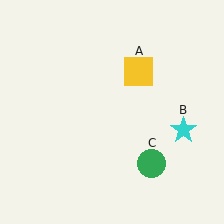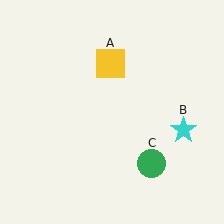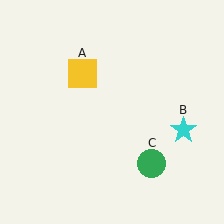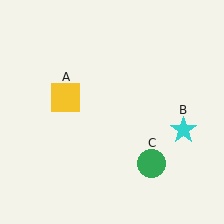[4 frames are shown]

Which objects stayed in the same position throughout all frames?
Cyan star (object B) and green circle (object C) remained stationary.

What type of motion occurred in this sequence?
The yellow square (object A) rotated counterclockwise around the center of the scene.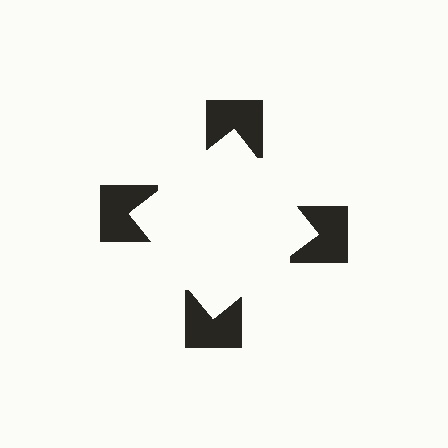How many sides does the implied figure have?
4 sides.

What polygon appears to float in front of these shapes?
An illusory square — its edges are inferred from the aligned wedge cuts in the notched squares, not physically drawn.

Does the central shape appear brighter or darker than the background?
It typically appears slightly brighter than the background, even though no actual brightness change is drawn.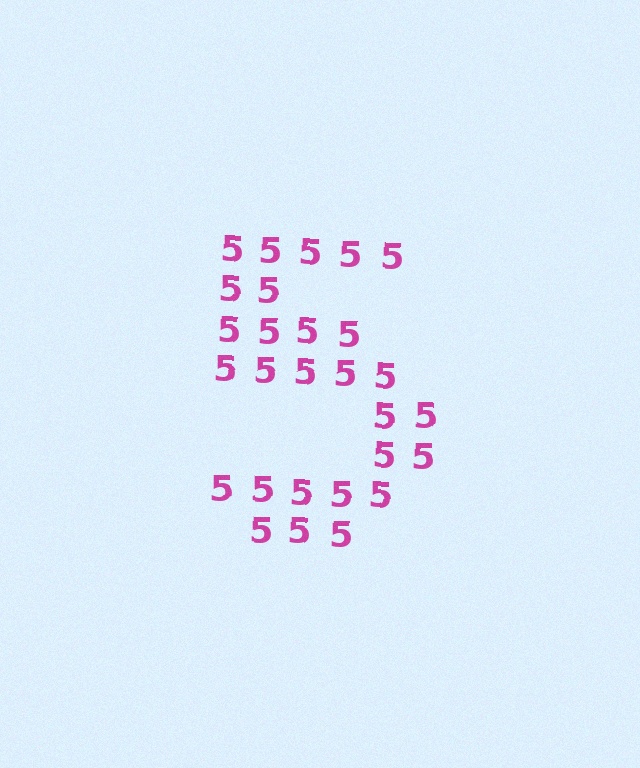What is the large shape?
The large shape is the digit 5.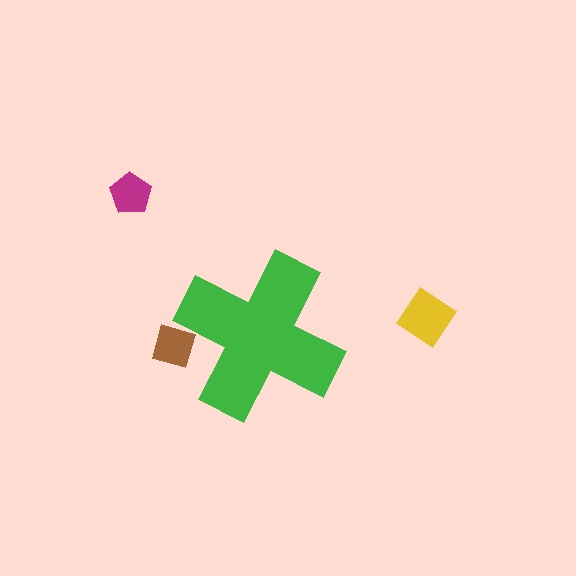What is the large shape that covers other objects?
A green cross.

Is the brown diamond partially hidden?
Yes, the brown diamond is partially hidden behind the green cross.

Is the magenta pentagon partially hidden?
No, the magenta pentagon is fully visible.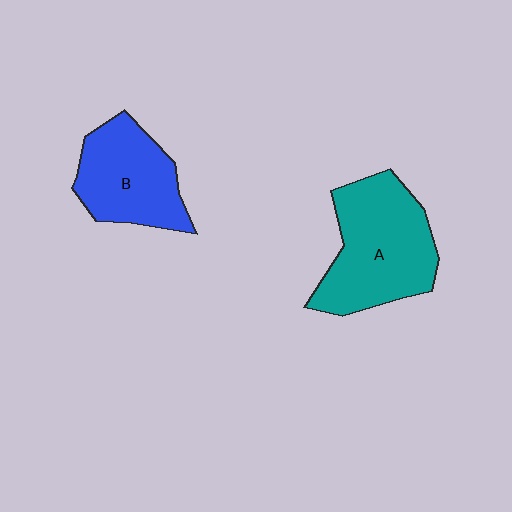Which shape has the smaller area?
Shape B (blue).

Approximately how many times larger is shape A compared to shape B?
Approximately 1.3 times.